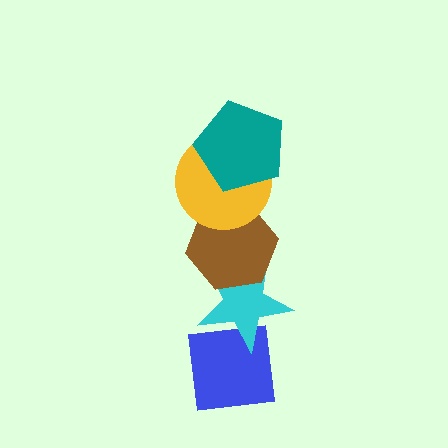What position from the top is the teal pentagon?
The teal pentagon is 1st from the top.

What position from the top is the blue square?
The blue square is 5th from the top.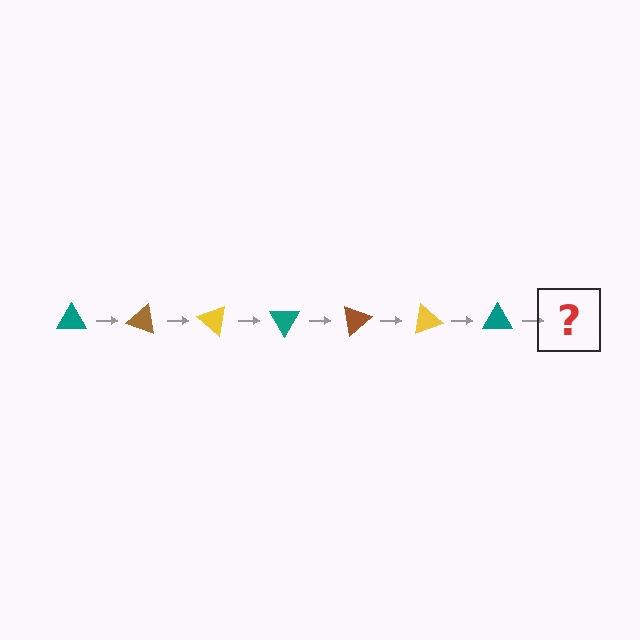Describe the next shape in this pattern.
It should be a brown triangle, rotated 140 degrees from the start.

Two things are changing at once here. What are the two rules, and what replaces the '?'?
The two rules are that it rotates 20 degrees each step and the color cycles through teal, brown, and yellow. The '?' should be a brown triangle, rotated 140 degrees from the start.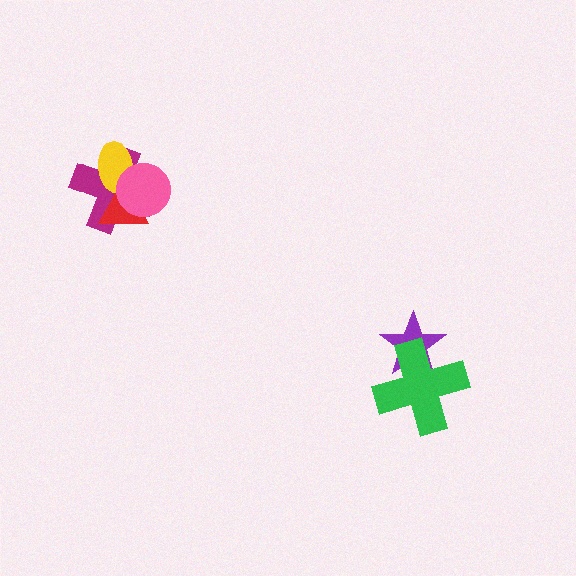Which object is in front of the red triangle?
The pink circle is in front of the red triangle.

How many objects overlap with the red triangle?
3 objects overlap with the red triangle.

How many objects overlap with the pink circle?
3 objects overlap with the pink circle.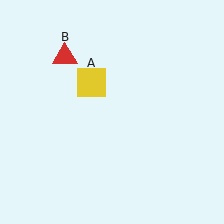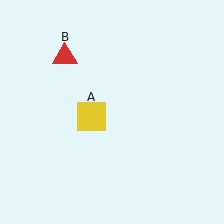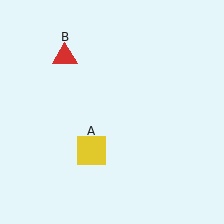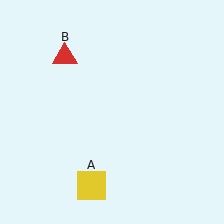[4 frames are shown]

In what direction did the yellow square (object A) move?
The yellow square (object A) moved down.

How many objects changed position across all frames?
1 object changed position: yellow square (object A).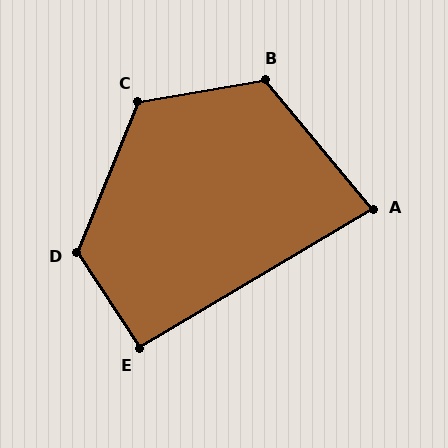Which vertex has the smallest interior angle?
A, at approximately 81 degrees.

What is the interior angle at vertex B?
Approximately 120 degrees (obtuse).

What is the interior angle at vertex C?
Approximately 122 degrees (obtuse).